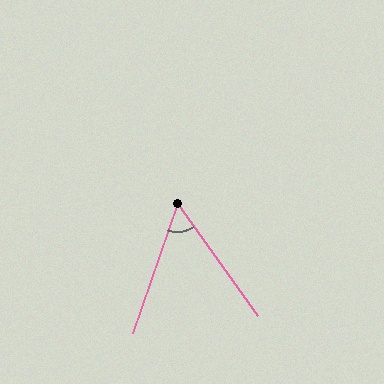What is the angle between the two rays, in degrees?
Approximately 54 degrees.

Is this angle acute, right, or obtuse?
It is acute.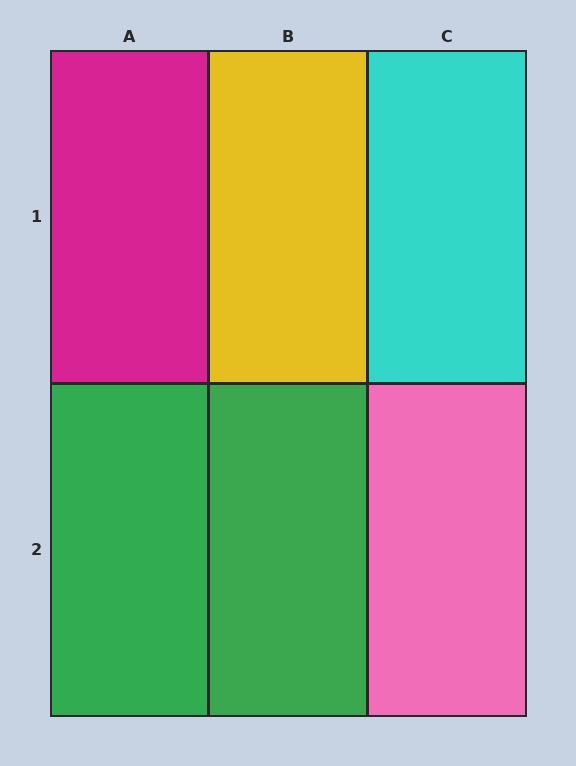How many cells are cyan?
1 cell is cyan.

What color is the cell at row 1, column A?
Magenta.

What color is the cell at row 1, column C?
Cyan.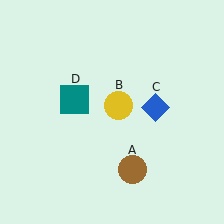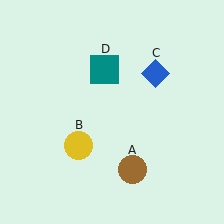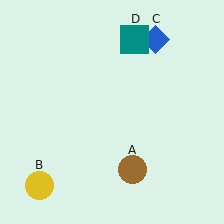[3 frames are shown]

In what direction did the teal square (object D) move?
The teal square (object D) moved up and to the right.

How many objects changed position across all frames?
3 objects changed position: yellow circle (object B), blue diamond (object C), teal square (object D).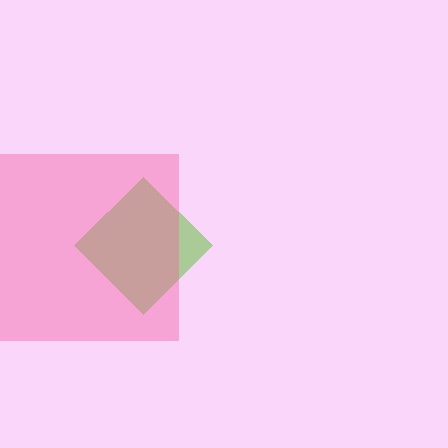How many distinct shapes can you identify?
There are 2 distinct shapes: a lime diamond, a pink square.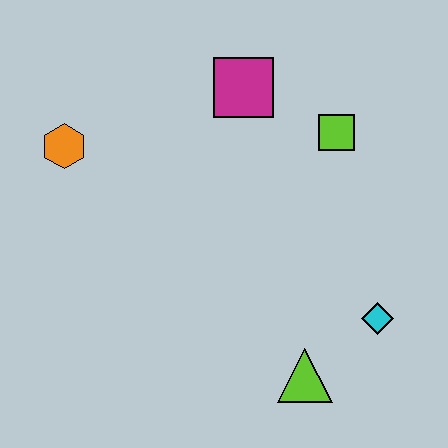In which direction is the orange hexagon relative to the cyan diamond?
The orange hexagon is to the left of the cyan diamond.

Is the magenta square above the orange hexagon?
Yes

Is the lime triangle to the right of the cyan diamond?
No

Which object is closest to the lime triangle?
The cyan diamond is closest to the lime triangle.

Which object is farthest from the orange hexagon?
The cyan diamond is farthest from the orange hexagon.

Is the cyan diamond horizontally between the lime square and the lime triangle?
No